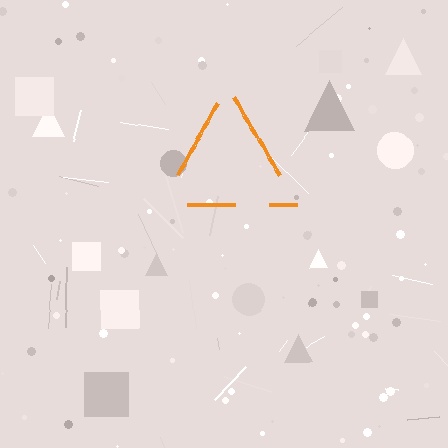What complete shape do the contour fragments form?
The contour fragments form a triangle.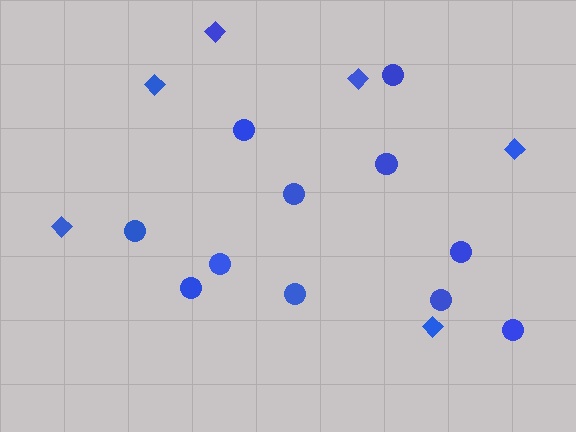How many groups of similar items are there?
There are 2 groups: one group of circles (11) and one group of diamonds (6).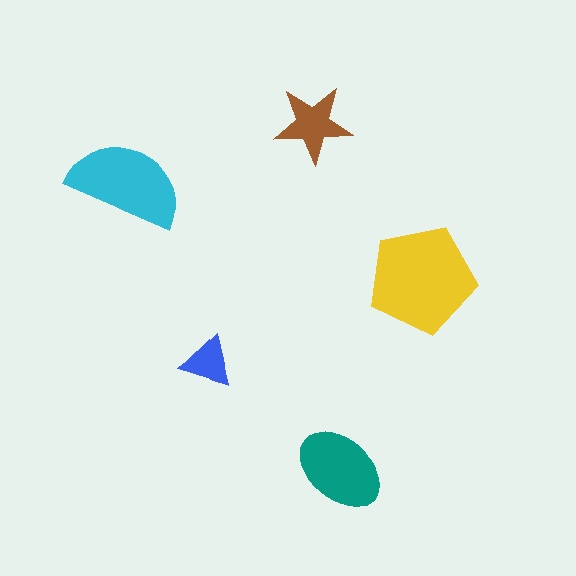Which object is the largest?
The yellow pentagon.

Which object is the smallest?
The blue triangle.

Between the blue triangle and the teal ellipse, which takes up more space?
The teal ellipse.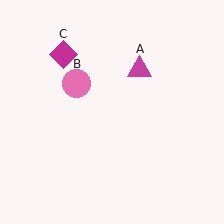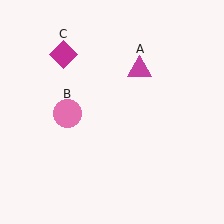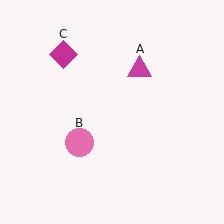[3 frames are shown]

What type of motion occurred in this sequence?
The pink circle (object B) rotated counterclockwise around the center of the scene.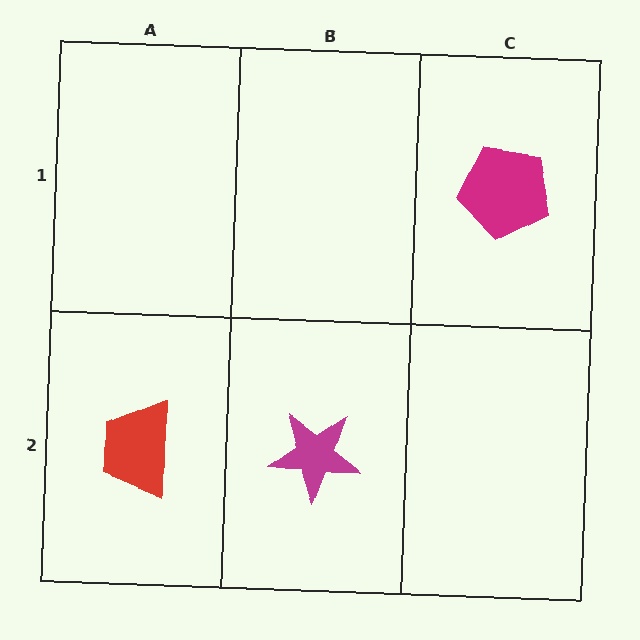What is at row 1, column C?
A magenta pentagon.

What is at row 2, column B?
A magenta star.